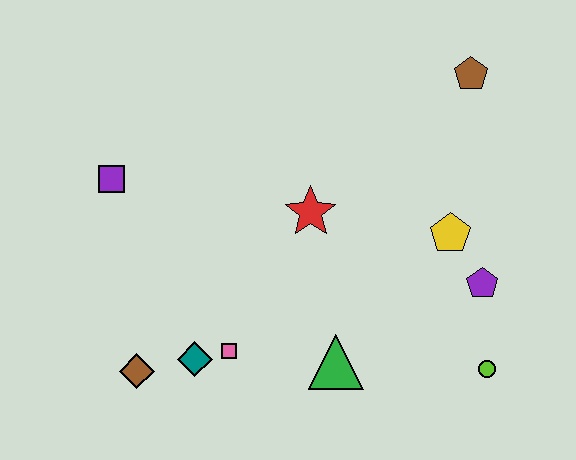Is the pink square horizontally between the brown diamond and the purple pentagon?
Yes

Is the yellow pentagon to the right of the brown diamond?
Yes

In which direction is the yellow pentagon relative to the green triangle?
The yellow pentagon is above the green triangle.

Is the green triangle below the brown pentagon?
Yes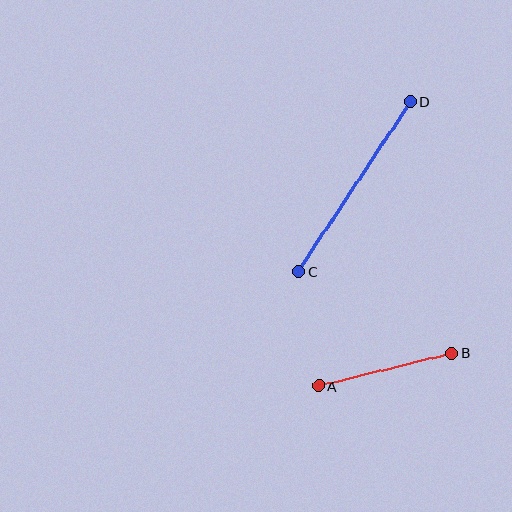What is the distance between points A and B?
The distance is approximately 137 pixels.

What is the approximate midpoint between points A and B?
The midpoint is at approximately (385, 370) pixels.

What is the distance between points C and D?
The distance is approximately 203 pixels.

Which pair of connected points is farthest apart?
Points C and D are farthest apart.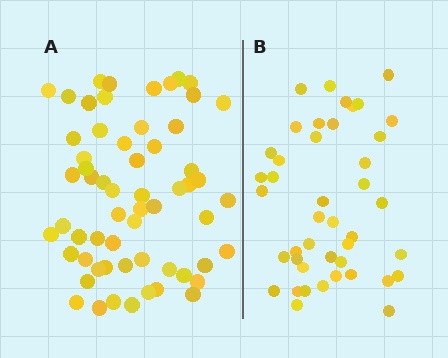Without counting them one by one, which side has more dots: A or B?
Region A (the left region) has more dots.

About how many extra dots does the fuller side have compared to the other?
Region A has approximately 15 more dots than region B.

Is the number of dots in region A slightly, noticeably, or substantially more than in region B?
Region A has noticeably more, but not dramatically so. The ratio is roughly 1.4 to 1.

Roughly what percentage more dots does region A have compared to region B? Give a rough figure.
About 40% more.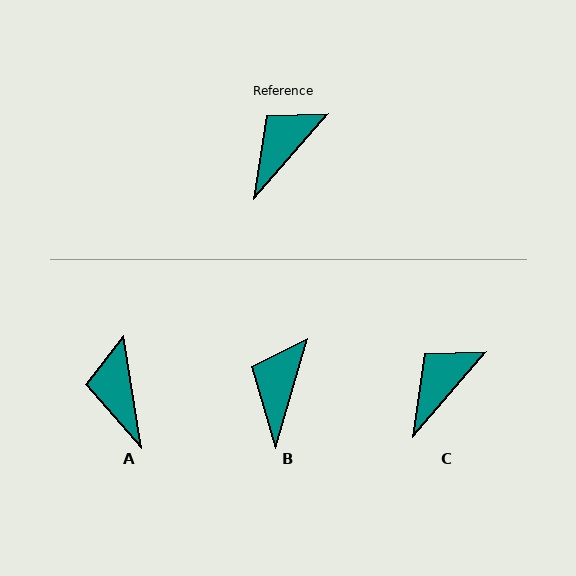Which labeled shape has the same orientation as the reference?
C.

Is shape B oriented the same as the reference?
No, it is off by about 24 degrees.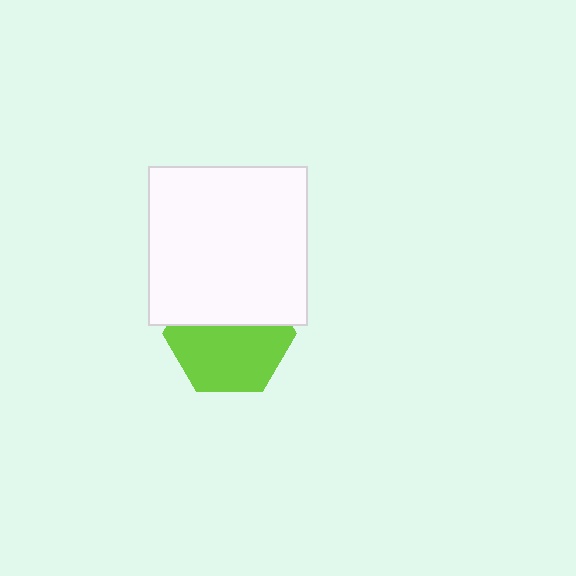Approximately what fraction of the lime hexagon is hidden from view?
Roughly 41% of the lime hexagon is hidden behind the white square.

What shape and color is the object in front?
The object in front is a white square.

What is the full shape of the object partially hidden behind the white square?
The partially hidden object is a lime hexagon.